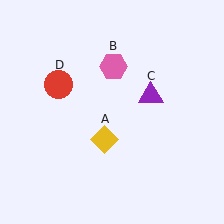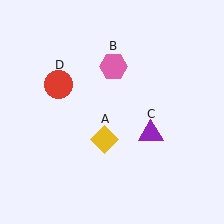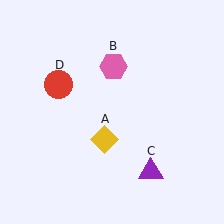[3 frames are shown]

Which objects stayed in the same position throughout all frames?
Yellow diamond (object A) and pink hexagon (object B) and red circle (object D) remained stationary.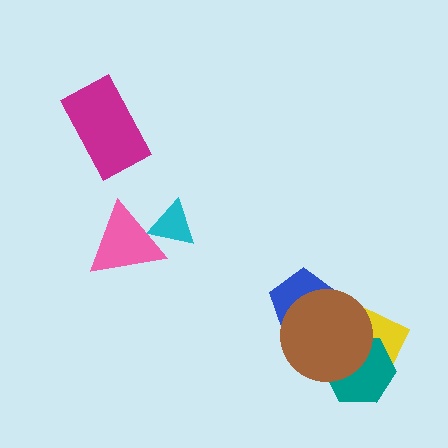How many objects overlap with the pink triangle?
1 object overlaps with the pink triangle.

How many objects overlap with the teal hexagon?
2 objects overlap with the teal hexagon.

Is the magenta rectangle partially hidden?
No, no other shape covers it.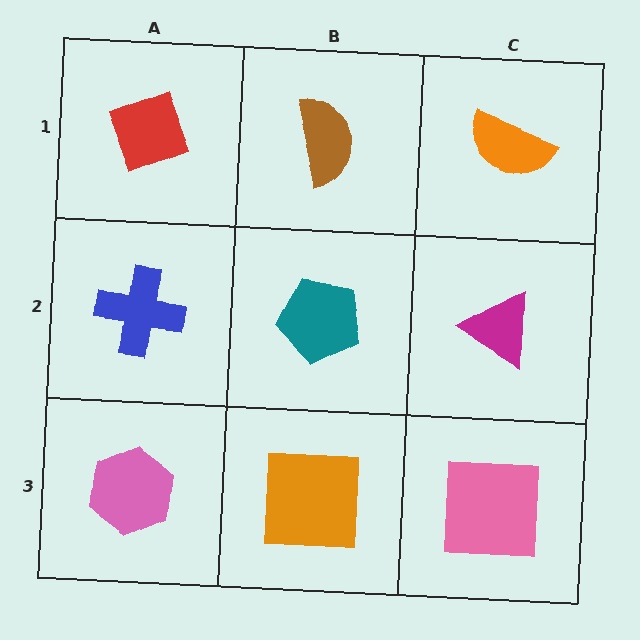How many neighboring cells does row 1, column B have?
3.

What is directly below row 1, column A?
A blue cross.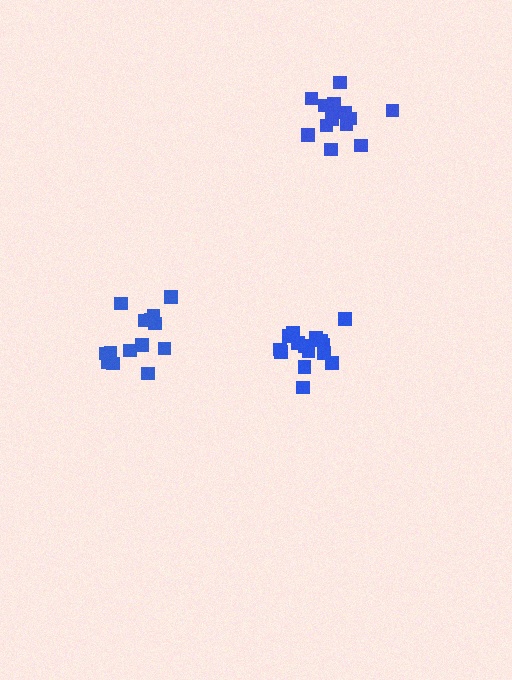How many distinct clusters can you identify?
There are 3 distinct clusters.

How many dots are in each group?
Group 1: 16 dots, Group 2: 14 dots, Group 3: 14 dots (44 total).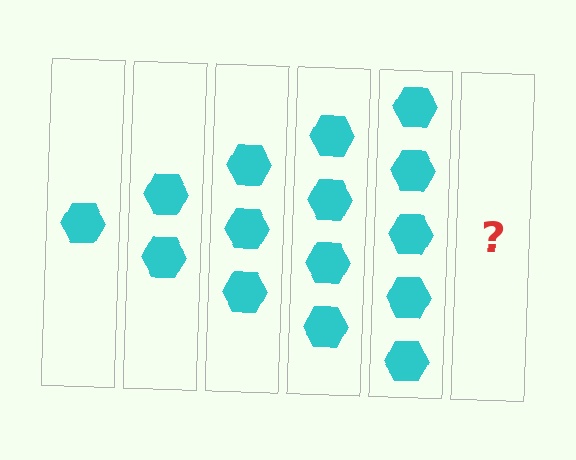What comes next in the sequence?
The next element should be 6 hexagons.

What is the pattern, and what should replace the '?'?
The pattern is that each step adds one more hexagon. The '?' should be 6 hexagons.